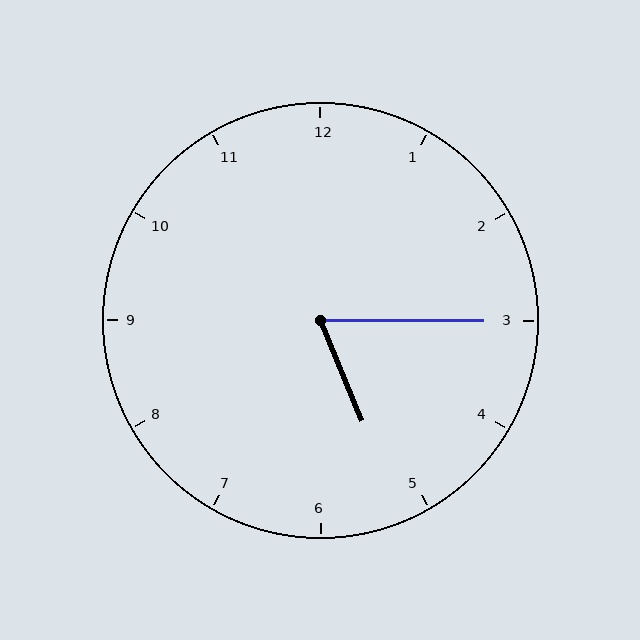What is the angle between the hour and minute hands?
Approximately 68 degrees.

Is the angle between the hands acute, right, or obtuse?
It is acute.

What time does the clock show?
5:15.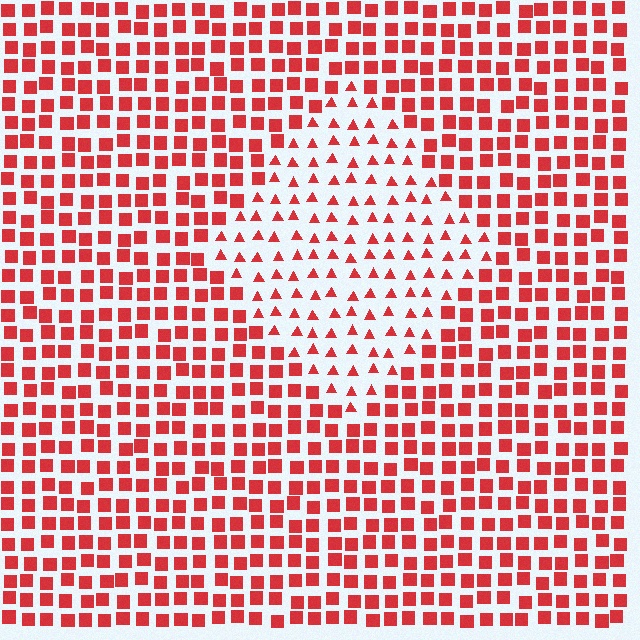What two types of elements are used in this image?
The image uses triangles inside the diamond region and squares outside it.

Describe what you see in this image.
The image is filled with small red elements arranged in a uniform grid. A diamond-shaped region contains triangles, while the surrounding area contains squares. The boundary is defined purely by the change in element shape.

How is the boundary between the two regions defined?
The boundary is defined by a change in element shape: triangles inside vs. squares outside. All elements share the same color and spacing.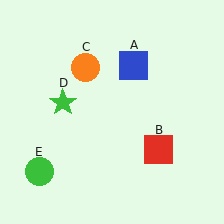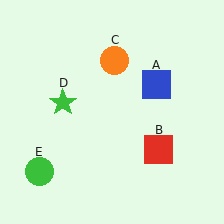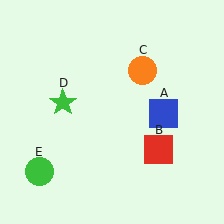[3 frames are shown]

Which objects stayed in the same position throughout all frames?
Red square (object B) and green star (object D) and green circle (object E) remained stationary.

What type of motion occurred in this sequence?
The blue square (object A), orange circle (object C) rotated clockwise around the center of the scene.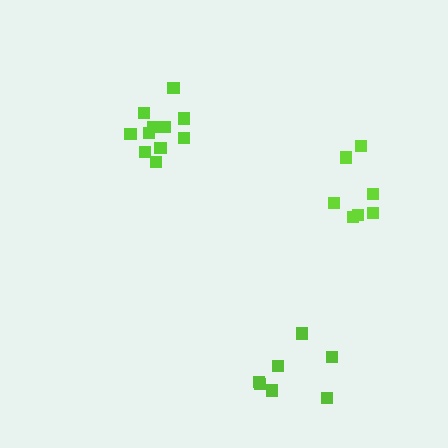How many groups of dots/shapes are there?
There are 3 groups.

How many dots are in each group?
Group 1: 7 dots, Group 2: 11 dots, Group 3: 7 dots (25 total).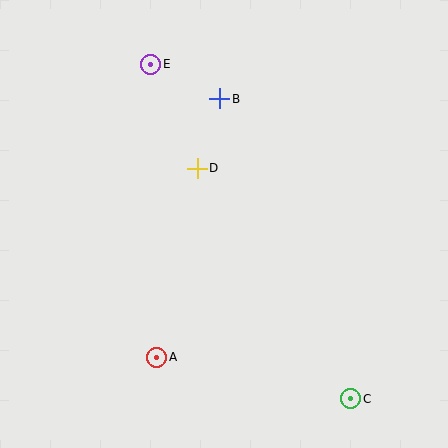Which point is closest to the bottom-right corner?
Point C is closest to the bottom-right corner.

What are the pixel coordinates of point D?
Point D is at (197, 168).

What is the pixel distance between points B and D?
The distance between B and D is 73 pixels.